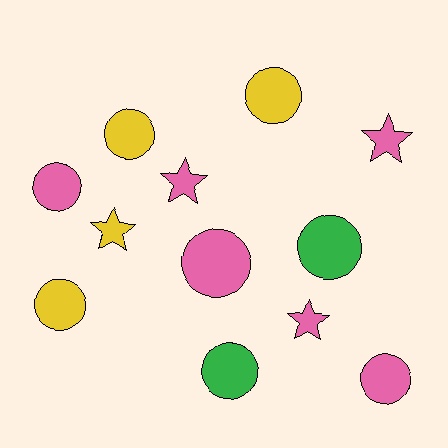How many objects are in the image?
There are 12 objects.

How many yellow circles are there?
There are 3 yellow circles.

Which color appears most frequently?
Pink, with 6 objects.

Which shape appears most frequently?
Circle, with 8 objects.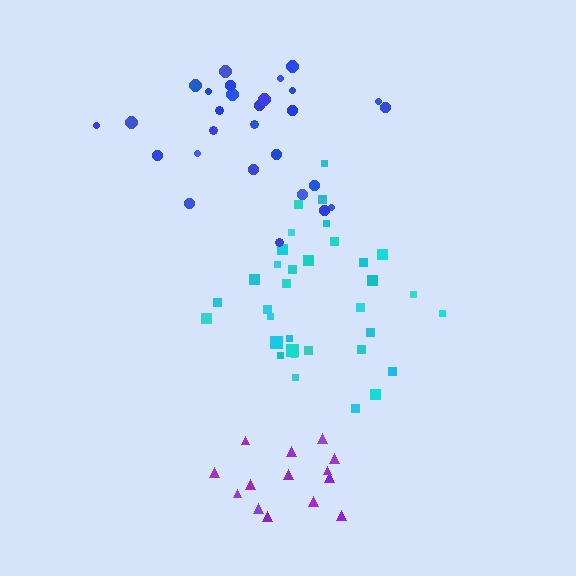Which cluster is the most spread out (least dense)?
Purple.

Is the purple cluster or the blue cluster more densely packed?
Blue.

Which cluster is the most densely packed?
Blue.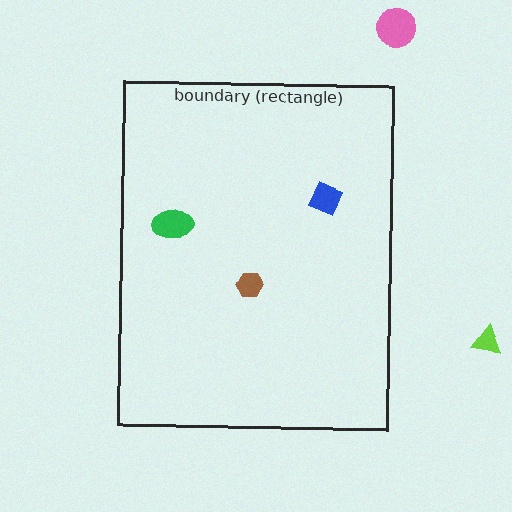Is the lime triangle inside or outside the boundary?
Outside.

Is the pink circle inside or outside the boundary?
Outside.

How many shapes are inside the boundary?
3 inside, 2 outside.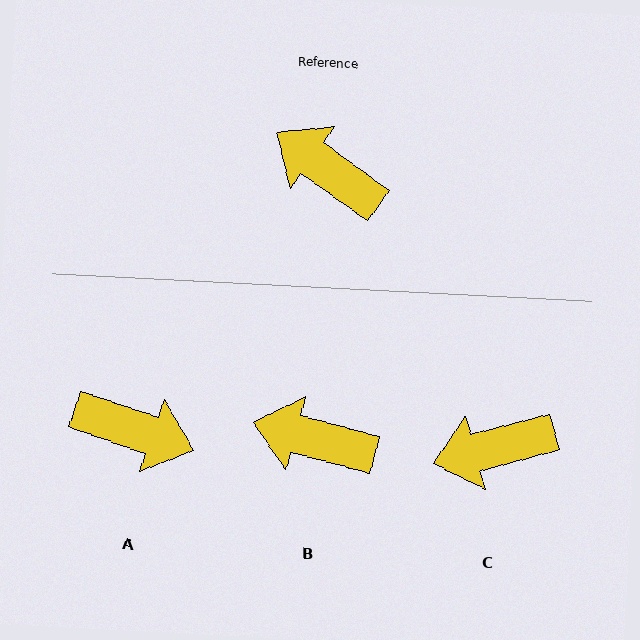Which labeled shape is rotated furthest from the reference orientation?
A, about 163 degrees away.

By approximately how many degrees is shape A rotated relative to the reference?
Approximately 163 degrees clockwise.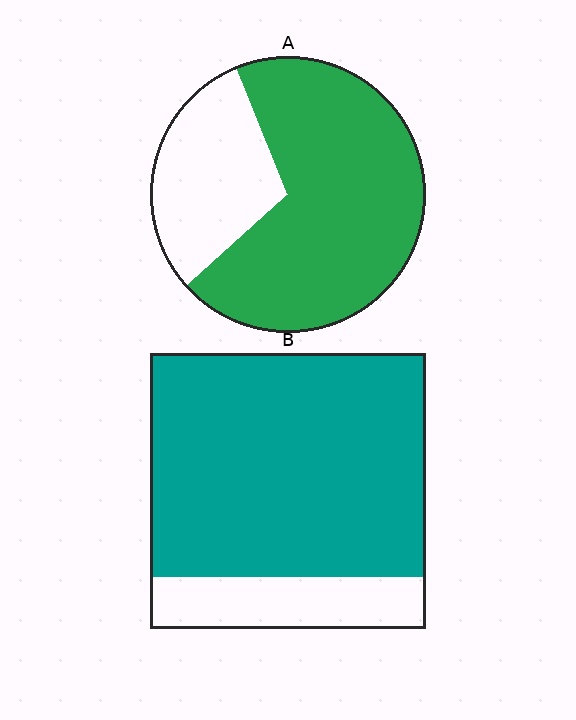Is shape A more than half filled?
Yes.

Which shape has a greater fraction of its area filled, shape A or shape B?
Shape B.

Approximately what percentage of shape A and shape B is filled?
A is approximately 70% and B is approximately 80%.